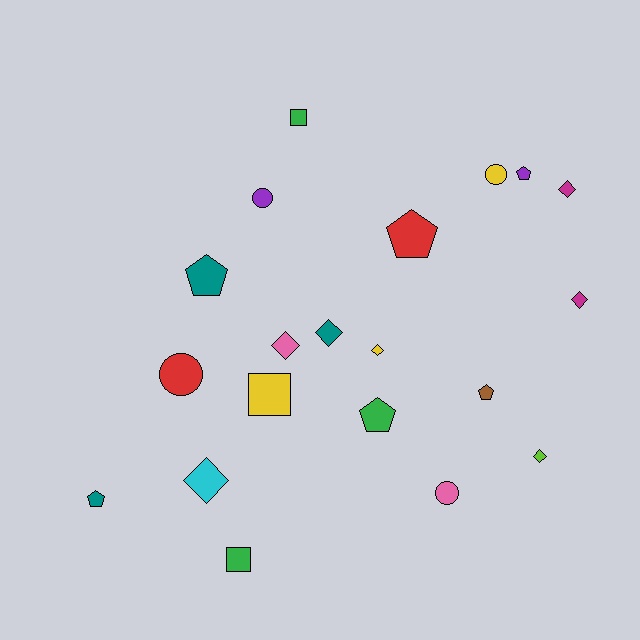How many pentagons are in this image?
There are 6 pentagons.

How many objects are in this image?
There are 20 objects.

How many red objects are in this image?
There are 2 red objects.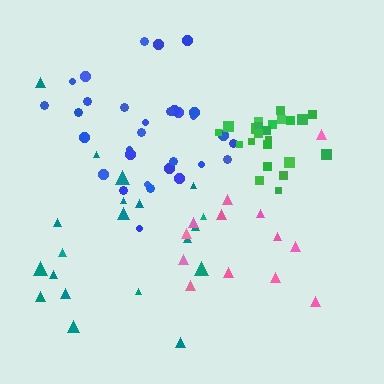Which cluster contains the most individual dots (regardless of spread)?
Blue (32).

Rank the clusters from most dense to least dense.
green, blue, pink, teal.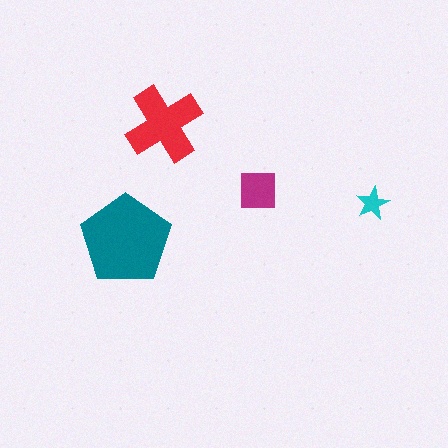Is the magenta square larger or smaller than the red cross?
Smaller.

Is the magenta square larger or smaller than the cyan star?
Larger.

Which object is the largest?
The teal pentagon.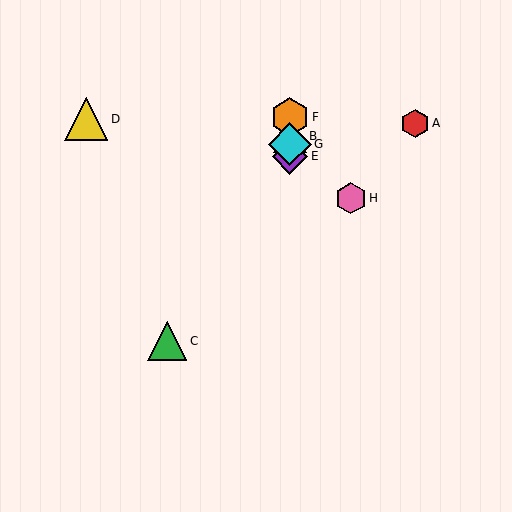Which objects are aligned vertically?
Objects B, E, F, G are aligned vertically.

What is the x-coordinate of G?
Object G is at x≈290.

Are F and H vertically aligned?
No, F is at x≈290 and H is at x≈351.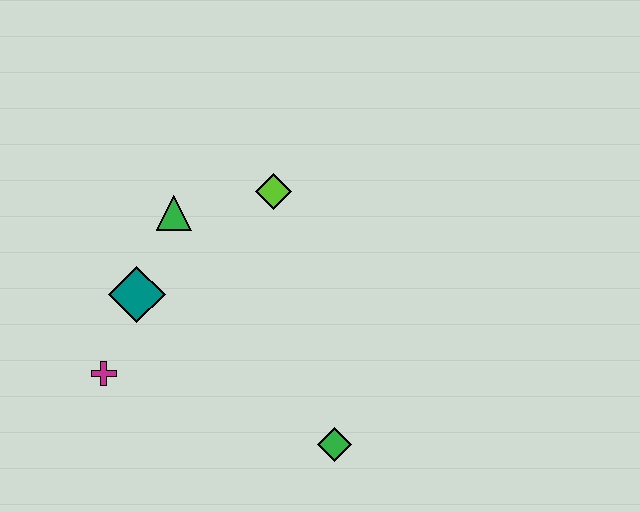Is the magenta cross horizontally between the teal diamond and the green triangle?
No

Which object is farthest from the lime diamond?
The green diamond is farthest from the lime diamond.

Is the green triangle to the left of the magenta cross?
No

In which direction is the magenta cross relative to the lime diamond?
The magenta cross is below the lime diamond.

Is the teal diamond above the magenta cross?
Yes